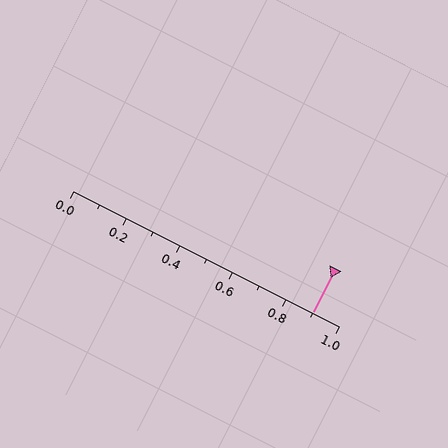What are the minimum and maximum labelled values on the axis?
The axis runs from 0.0 to 1.0.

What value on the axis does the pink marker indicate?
The marker indicates approximately 0.9.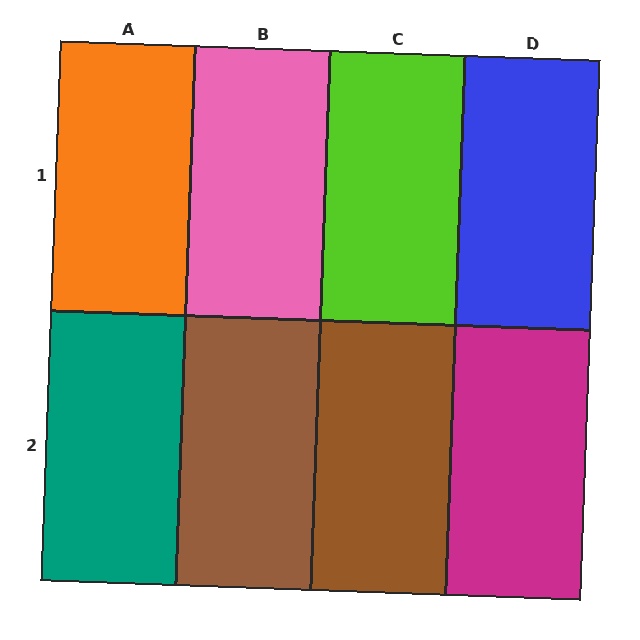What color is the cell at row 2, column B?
Brown.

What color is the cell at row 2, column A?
Teal.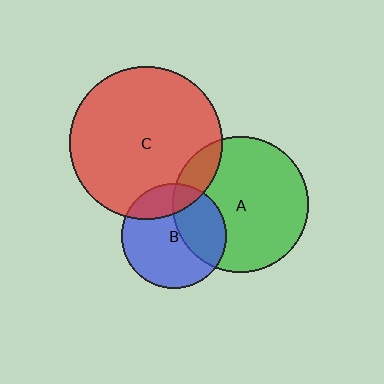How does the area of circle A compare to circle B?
Approximately 1.7 times.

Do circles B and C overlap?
Yes.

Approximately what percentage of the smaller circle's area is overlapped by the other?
Approximately 20%.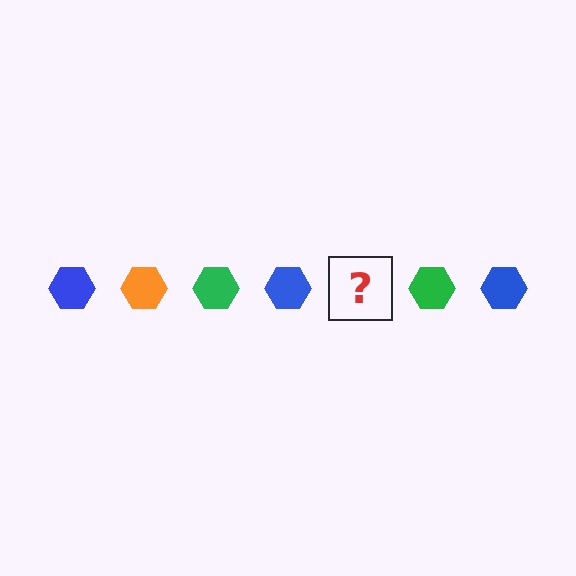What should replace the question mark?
The question mark should be replaced with an orange hexagon.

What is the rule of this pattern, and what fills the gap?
The rule is that the pattern cycles through blue, orange, green hexagons. The gap should be filled with an orange hexagon.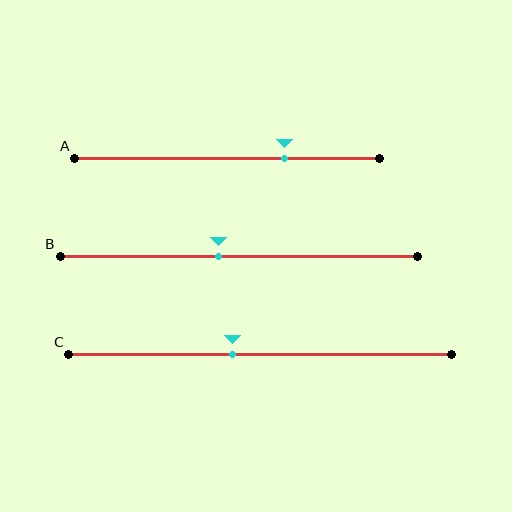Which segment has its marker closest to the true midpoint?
Segment B has its marker closest to the true midpoint.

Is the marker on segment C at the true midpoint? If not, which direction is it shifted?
No, the marker on segment C is shifted to the left by about 7% of the segment length.